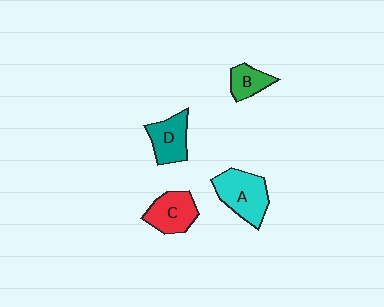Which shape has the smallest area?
Shape B (green).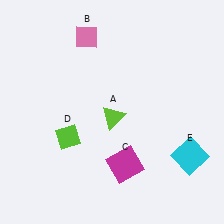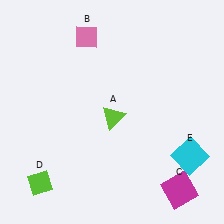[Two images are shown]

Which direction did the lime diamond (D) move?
The lime diamond (D) moved down.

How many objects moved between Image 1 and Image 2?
2 objects moved between the two images.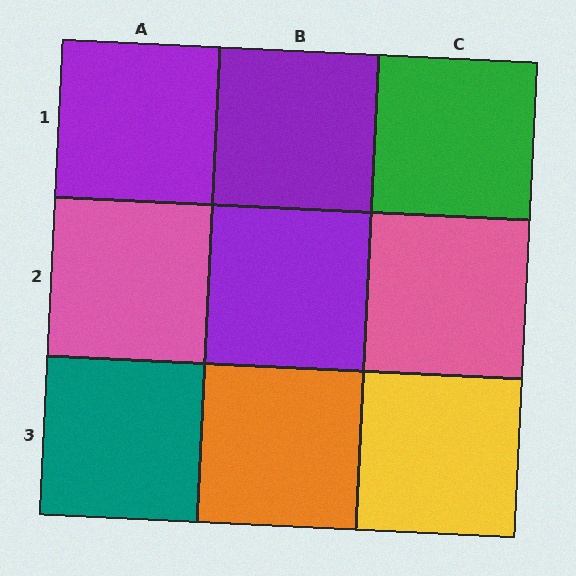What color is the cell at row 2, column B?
Purple.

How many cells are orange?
1 cell is orange.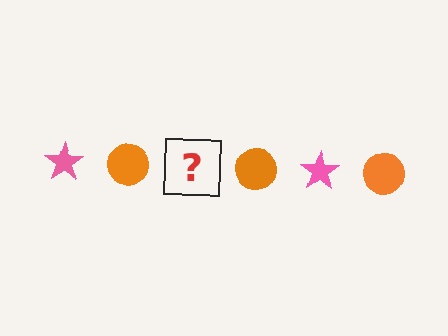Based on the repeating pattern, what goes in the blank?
The blank should be a pink star.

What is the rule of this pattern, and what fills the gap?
The rule is that the pattern alternates between pink star and orange circle. The gap should be filled with a pink star.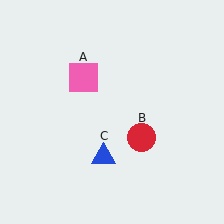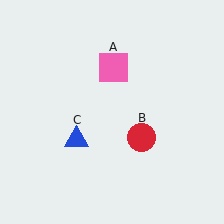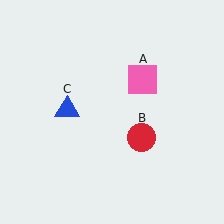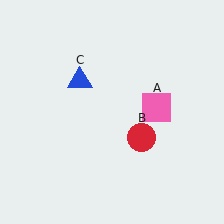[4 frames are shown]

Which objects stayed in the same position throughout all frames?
Red circle (object B) remained stationary.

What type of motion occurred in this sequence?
The pink square (object A), blue triangle (object C) rotated clockwise around the center of the scene.